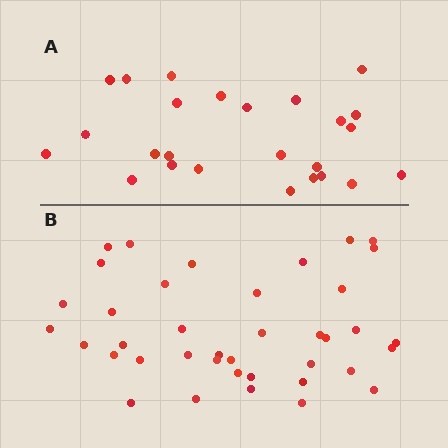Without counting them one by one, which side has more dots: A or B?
Region B (the bottom region) has more dots.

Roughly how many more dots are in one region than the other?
Region B has approximately 15 more dots than region A.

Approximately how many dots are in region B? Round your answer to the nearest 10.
About 40 dots. (The exact count is 39, which rounds to 40.)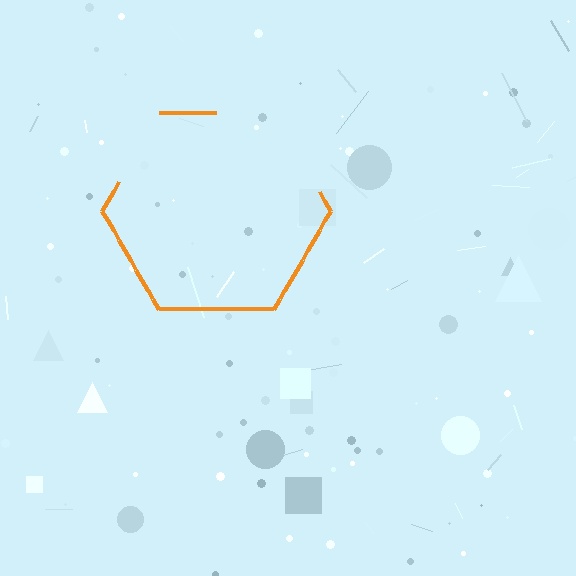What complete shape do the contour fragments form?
The contour fragments form a hexagon.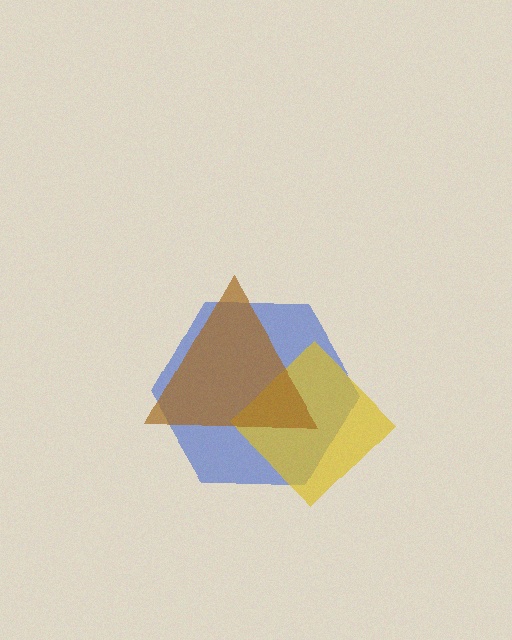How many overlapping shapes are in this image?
There are 3 overlapping shapes in the image.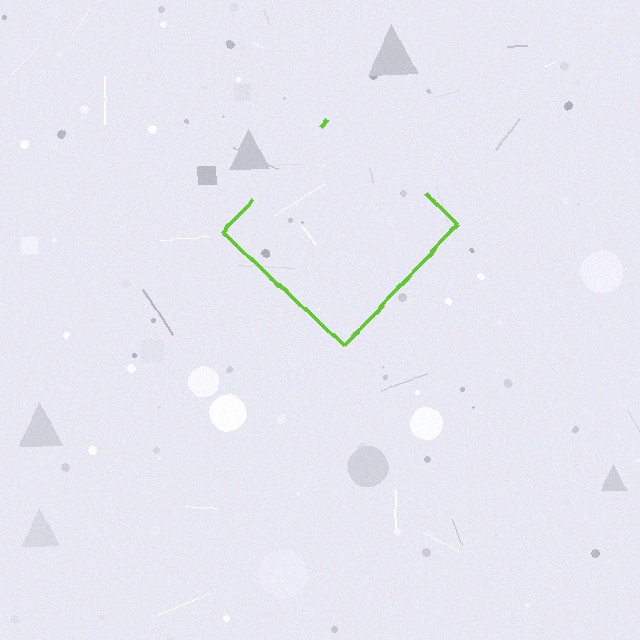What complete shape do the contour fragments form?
The contour fragments form a diamond.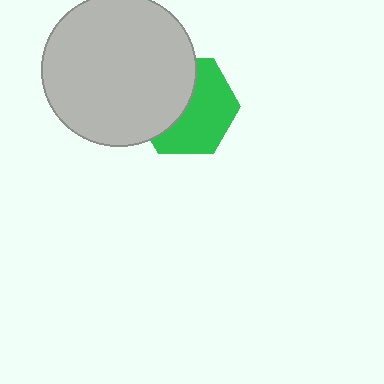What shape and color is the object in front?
The object in front is a light gray circle.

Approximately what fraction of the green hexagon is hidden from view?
Roughly 45% of the green hexagon is hidden behind the light gray circle.